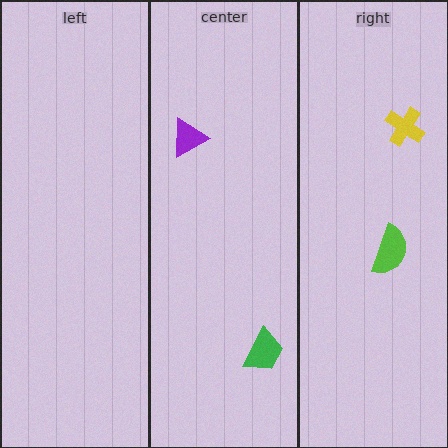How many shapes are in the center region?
2.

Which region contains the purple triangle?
The center region.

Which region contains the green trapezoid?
The center region.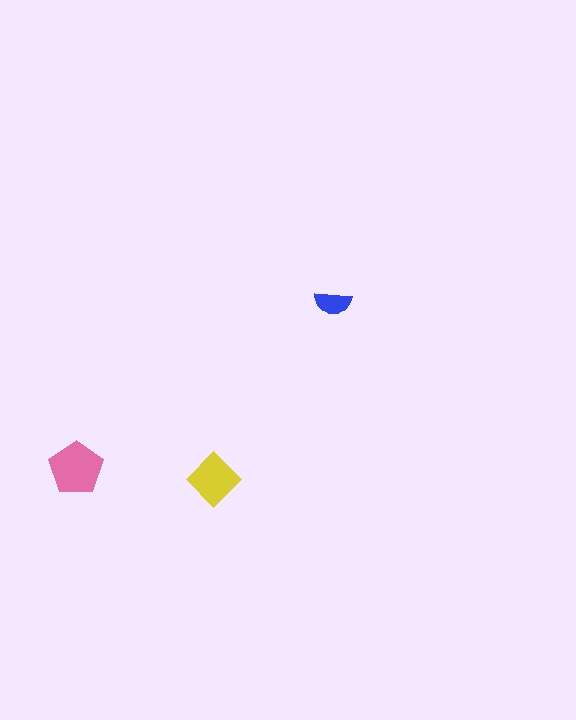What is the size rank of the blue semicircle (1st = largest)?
3rd.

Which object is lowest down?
The yellow diamond is bottommost.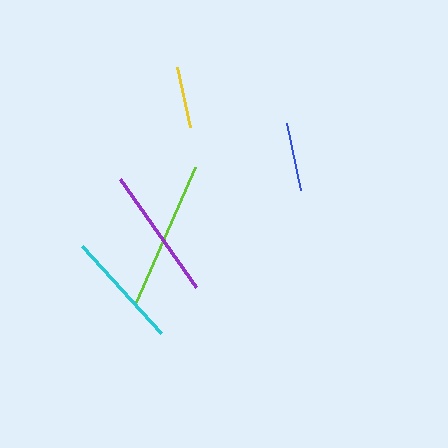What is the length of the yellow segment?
The yellow segment is approximately 61 pixels long.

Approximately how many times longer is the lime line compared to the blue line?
The lime line is approximately 2.2 times the length of the blue line.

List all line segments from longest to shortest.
From longest to shortest: lime, purple, cyan, blue, yellow.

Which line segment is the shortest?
The yellow line is the shortest at approximately 61 pixels.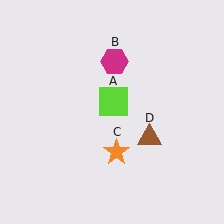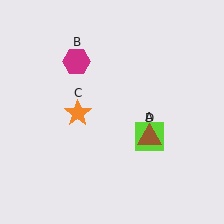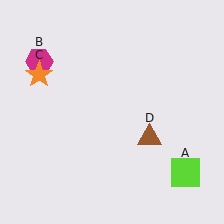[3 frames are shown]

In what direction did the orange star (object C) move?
The orange star (object C) moved up and to the left.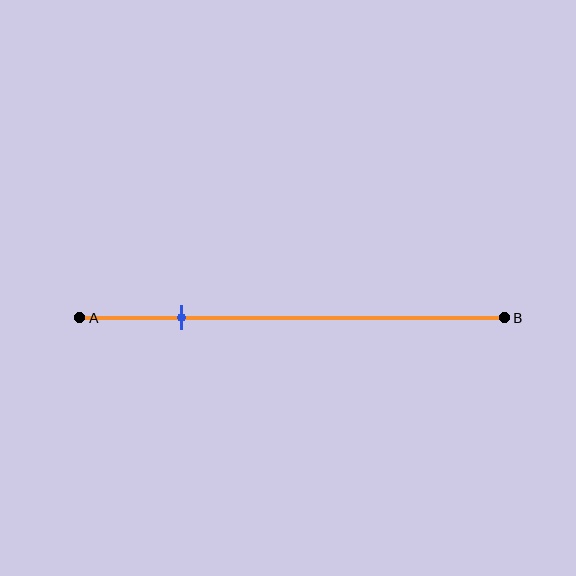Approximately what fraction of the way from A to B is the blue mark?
The blue mark is approximately 25% of the way from A to B.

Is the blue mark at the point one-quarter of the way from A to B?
Yes, the mark is approximately at the one-quarter point.